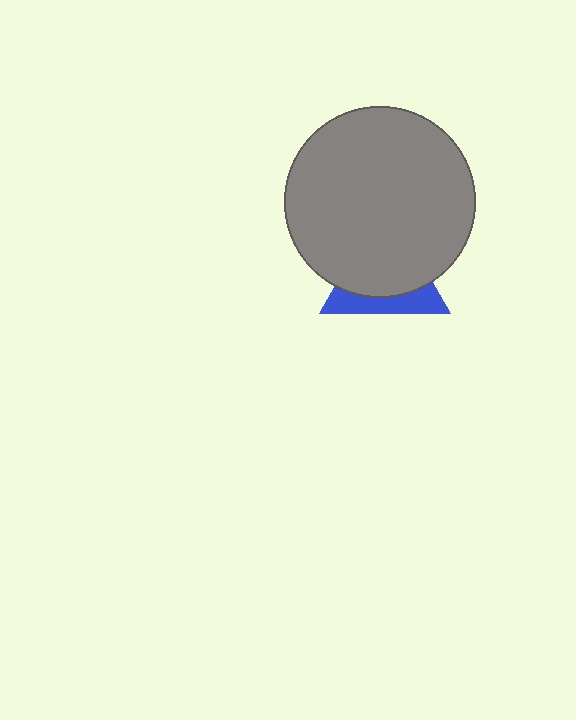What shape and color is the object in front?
The object in front is a gray circle.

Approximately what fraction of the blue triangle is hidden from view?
Roughly 68% of the blue triangle is hidden behind the gray circle.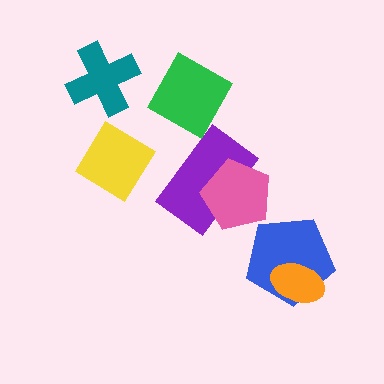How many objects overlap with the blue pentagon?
1 object overlaps with the blue pentagon.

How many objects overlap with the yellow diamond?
0 objects overlap with the yellow diamond.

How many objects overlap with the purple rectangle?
1 object overlaps with the purple rectangle.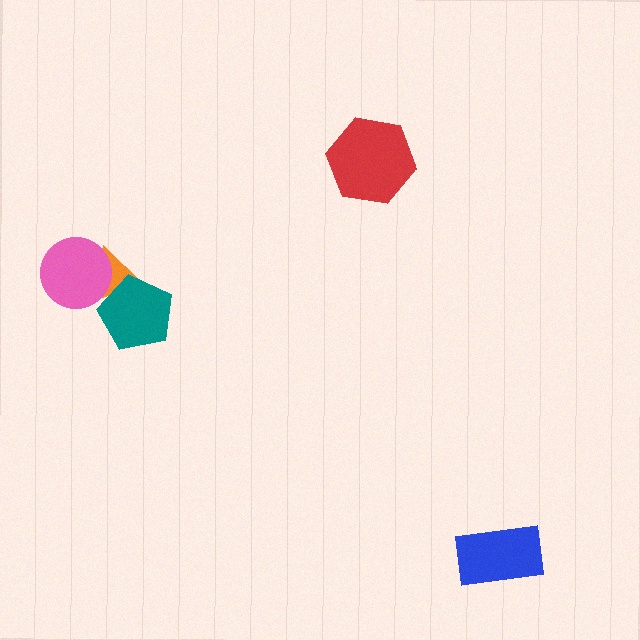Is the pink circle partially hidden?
No, no other shape covers it.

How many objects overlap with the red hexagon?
0 objects overlap with the red hexagon.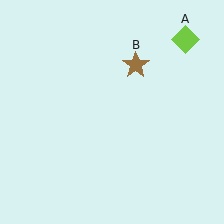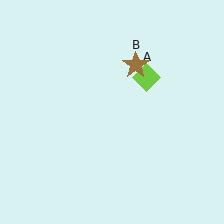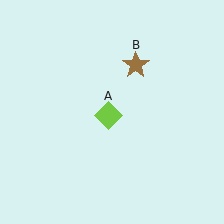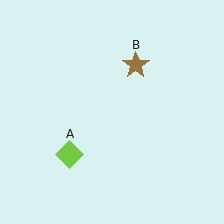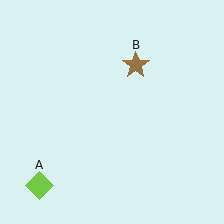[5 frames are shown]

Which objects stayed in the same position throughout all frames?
Brown star (object B) remained stationary.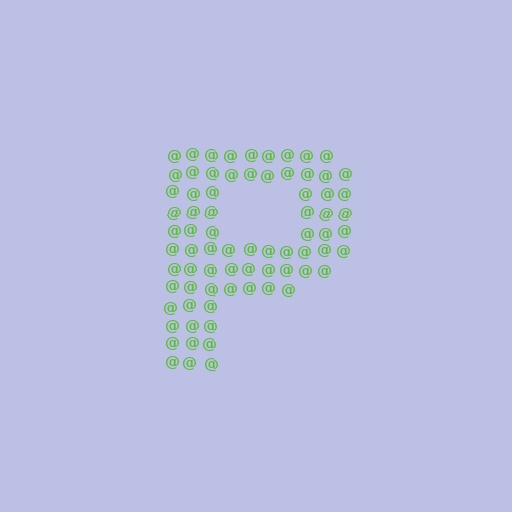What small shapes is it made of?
It is made of small at signs.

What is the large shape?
The large shape is the letter P.